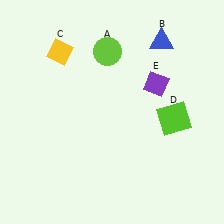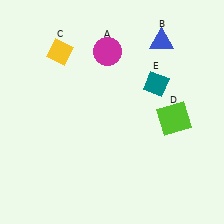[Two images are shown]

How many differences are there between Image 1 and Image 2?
There are 2 differences between the two images.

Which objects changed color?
A changed from lime to magenta. E changed from purple to teal.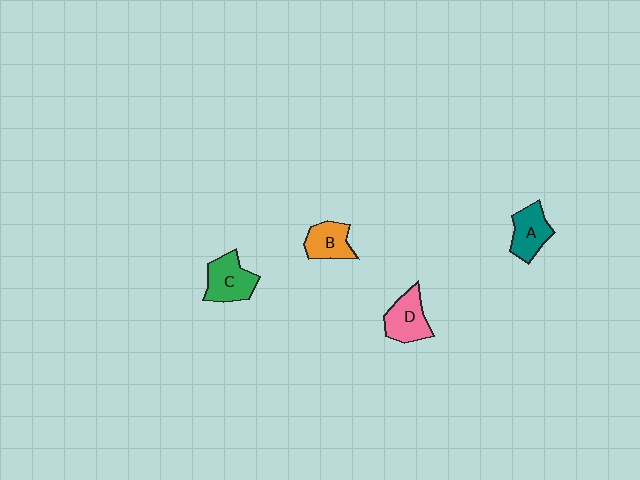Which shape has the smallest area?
Shape B (orange).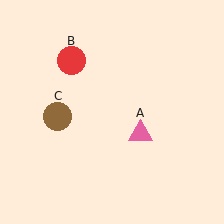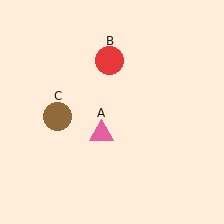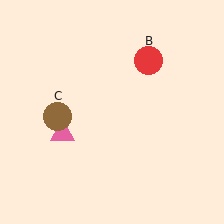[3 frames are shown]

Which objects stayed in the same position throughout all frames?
Brown circle (object C) remained stationary.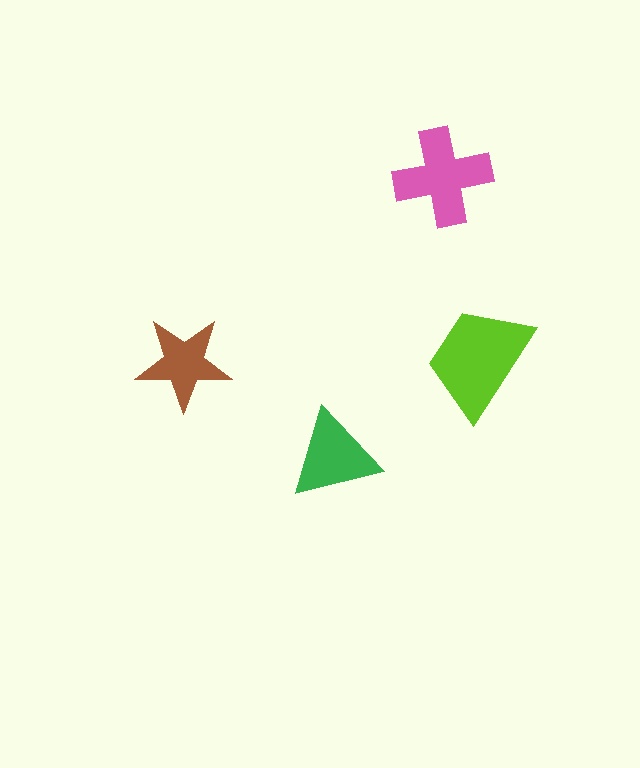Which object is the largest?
The lime trapezoid.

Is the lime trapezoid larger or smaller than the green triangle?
Larger.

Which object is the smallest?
The brown star.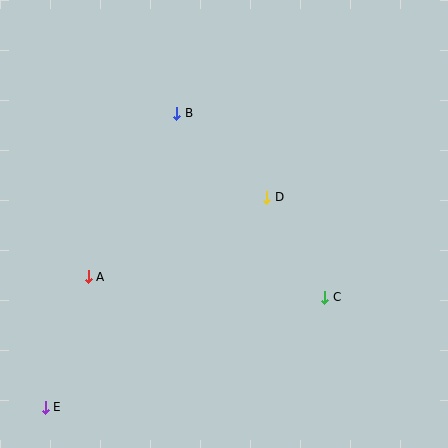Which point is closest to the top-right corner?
Point D is closest to the top-right corner.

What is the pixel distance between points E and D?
The distance between E and D is 305 pixels.